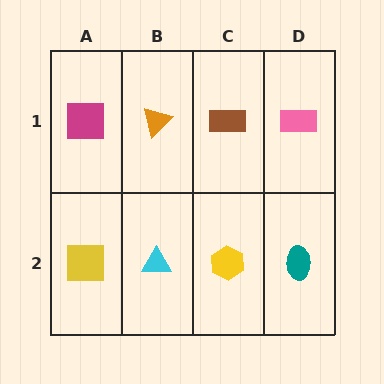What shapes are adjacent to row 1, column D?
A teal ellipse (row 2, column D), a brown rectangle (row 1, column C).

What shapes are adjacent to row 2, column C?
A brown rectangle (row 1, column C), a cyan triangle (row 2, column B), a teal ellipse (row 2, column D).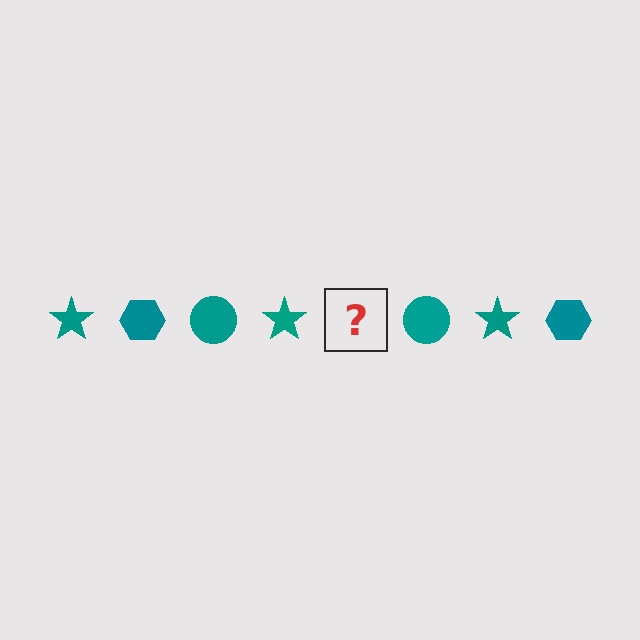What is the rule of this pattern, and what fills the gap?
The rule is that the pattern cycles through star, hexagon, circle shapes in teal. The gap should be filled with a teal hexagon.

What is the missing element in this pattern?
The missing element is a teal hexagon.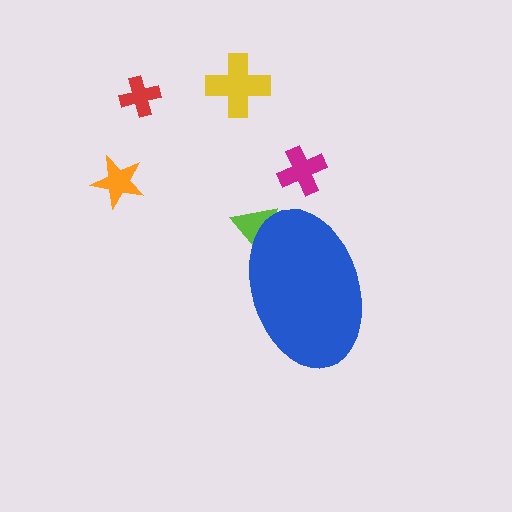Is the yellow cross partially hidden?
No, the yellow cross is fully visible.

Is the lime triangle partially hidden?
Yes, the lime triangle is partially hidden behind the blue ellipse.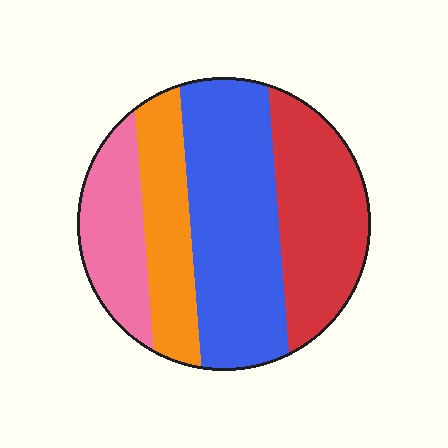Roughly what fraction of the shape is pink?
Pink covers about 15% of the shape.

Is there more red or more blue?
Blue.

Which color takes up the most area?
Blue, at roughly 40%.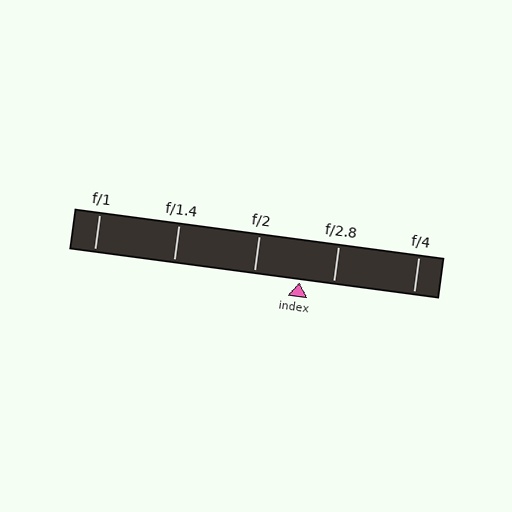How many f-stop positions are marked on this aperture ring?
There are 5 f-stop positions marked.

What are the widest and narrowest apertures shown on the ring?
The widest aperture shown is f/1 and the narrowest is f/4.